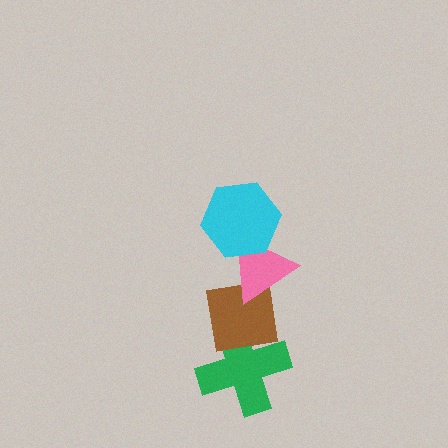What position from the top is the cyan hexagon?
The cyan hexagon is 1st from the top.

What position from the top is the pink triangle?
The pink triangle is 2nd from the top.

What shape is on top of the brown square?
The pink triangle is on top of the brown square.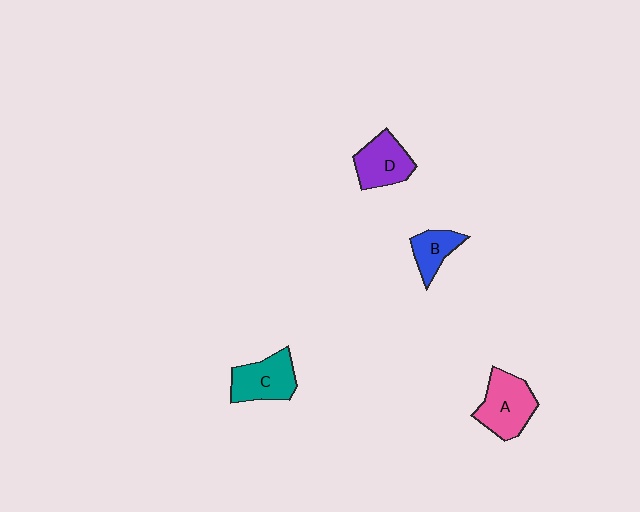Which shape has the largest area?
Shape A (pink).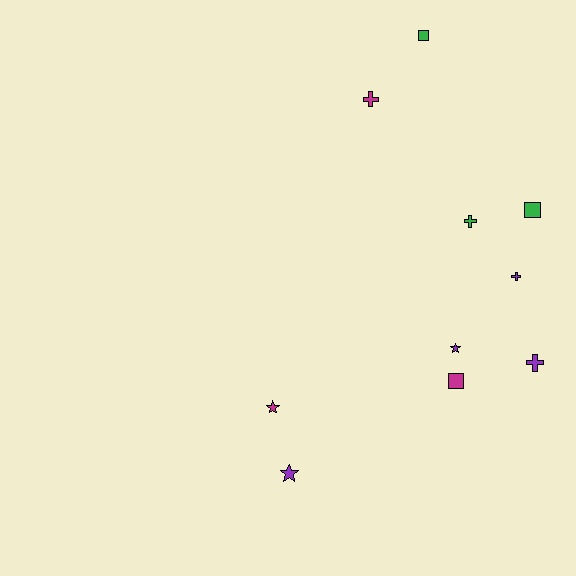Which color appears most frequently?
Purple, with 4 objects.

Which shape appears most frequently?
Cross, with 4 objects.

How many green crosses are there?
There is 1 green cross.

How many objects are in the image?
There are 10 objects.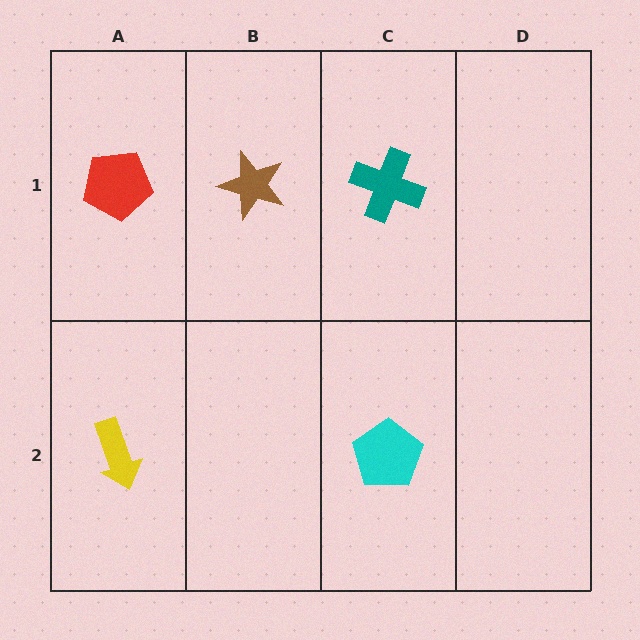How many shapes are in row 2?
2 shapes.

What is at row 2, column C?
A cyan pentagon.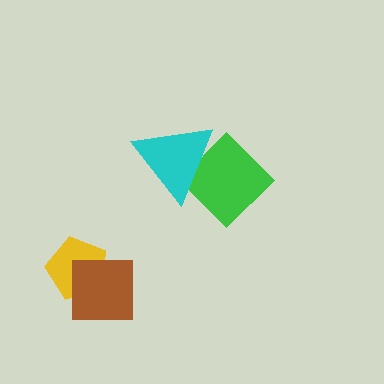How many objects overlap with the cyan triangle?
1 object overlaps with the cyan triangle.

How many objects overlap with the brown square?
1 object overlaps with the brown square.